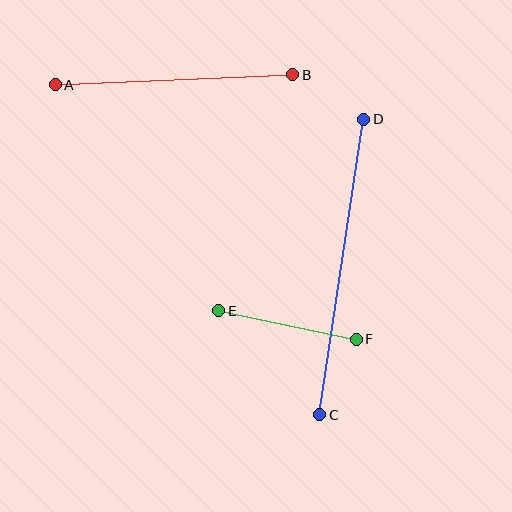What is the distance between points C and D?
The distance is approximately 299 pixels.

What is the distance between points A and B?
The distance is approximately 238 pixels.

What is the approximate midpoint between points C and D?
The midpoint is at approximately (342, 267) pixels.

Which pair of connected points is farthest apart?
Points C and D are farthest apart.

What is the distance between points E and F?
The distance is approximately 141 pixels.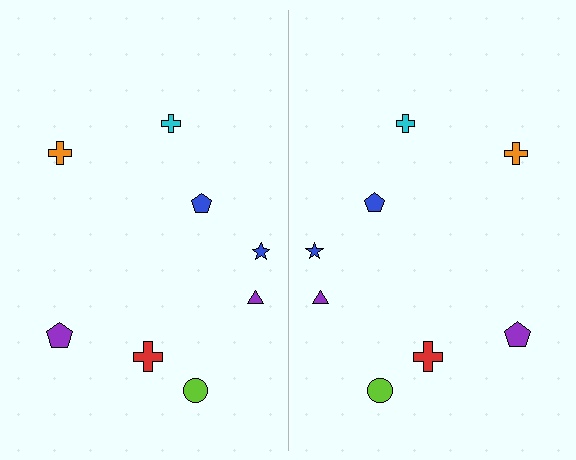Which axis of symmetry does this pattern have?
The pattern has a vertical axis of symmetry running through the center of the image.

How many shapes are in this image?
There are 16 shapes in this image.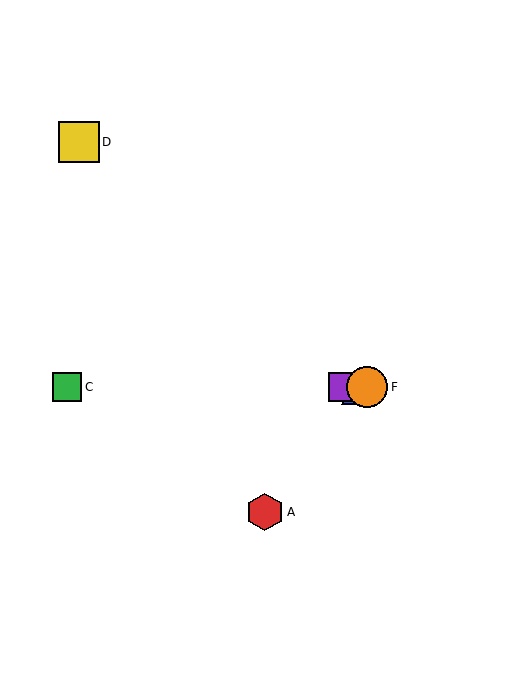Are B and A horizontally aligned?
No, B is at y≈387 and A is at y≈512.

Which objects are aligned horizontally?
Objects B, C, E, F are aligned horizontally.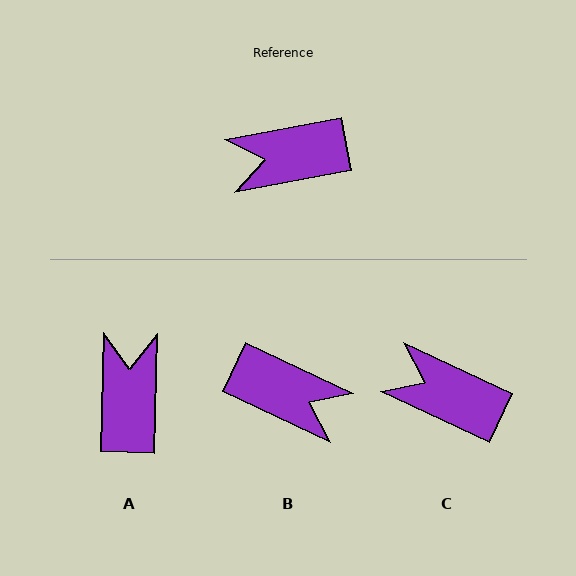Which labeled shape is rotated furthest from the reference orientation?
B, about 144 degrees away.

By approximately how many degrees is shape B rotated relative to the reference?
Approximately 144 degrees counter-clockwise.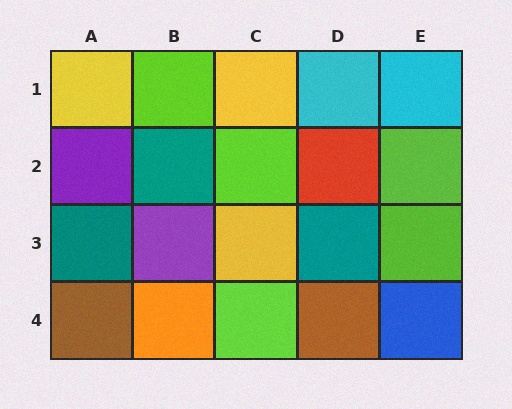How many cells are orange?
1 cell is orange.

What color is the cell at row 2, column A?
Purple.